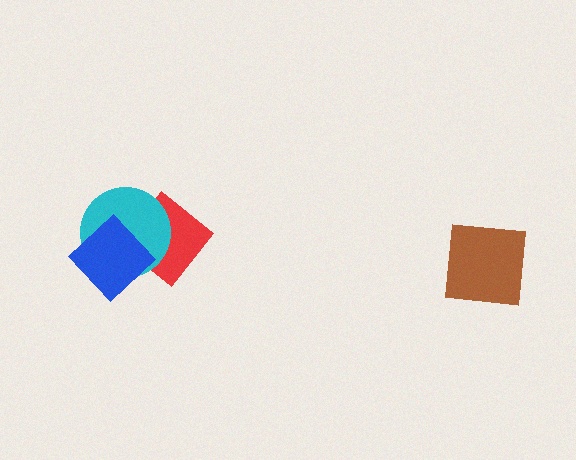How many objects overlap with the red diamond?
1 object overlaps with the red diamond.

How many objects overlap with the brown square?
0 objects overlap with the brown square.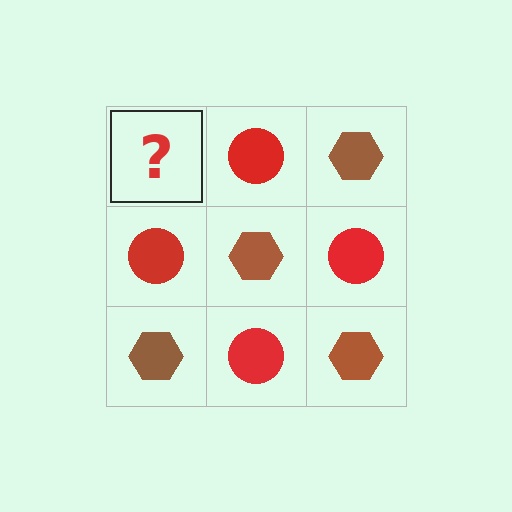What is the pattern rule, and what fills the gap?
The rule is that it alternates brown hexagon and red circle in a checkerboard pattern. The gap should be filled with a brown hexagon.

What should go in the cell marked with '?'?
The missing cell should contain a brown hexagon.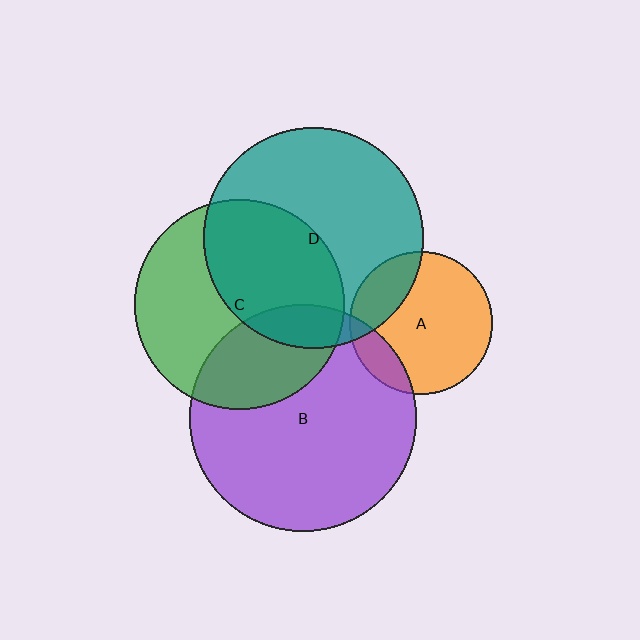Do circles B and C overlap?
Yes.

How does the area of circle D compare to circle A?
Approximately 2.4 times.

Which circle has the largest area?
Circle B (purple).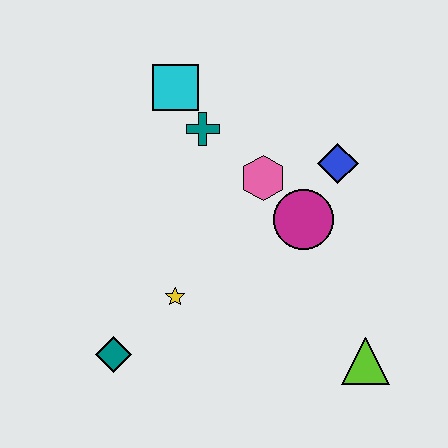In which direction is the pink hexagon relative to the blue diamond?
The pink hexagon is to the left of the blue diamond.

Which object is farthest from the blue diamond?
The teal diamond is farthest from the blue diamond.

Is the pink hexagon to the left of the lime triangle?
Yes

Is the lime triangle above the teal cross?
No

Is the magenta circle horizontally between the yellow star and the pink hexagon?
No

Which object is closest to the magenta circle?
The pink hexagon is closest to the magenta circle.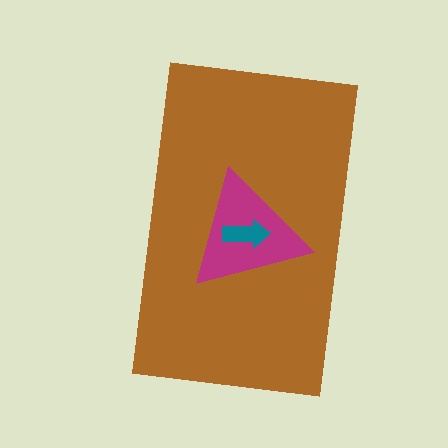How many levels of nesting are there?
3.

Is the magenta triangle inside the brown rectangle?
Yes.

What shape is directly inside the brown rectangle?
The magenta triangle.